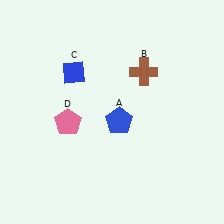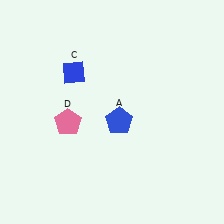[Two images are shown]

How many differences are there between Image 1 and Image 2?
There is 1 difference between the two images.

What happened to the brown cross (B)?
The brown cross (B) was removed in Image 2. It was in the top-right area of Image 1.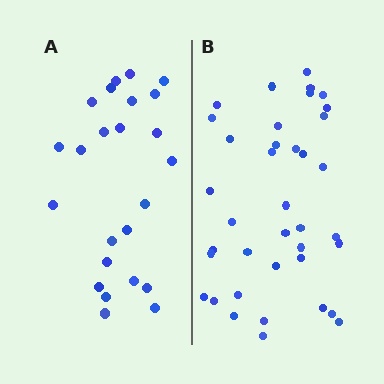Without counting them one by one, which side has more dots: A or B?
Region B (the right region) has more dots.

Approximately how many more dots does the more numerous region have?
Region B has approximately 15 more dots than region A.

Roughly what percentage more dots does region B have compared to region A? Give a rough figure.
About 60% more.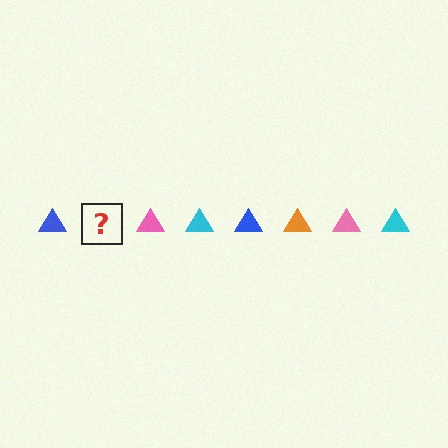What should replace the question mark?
The question mark should be replaced with an orange triangle.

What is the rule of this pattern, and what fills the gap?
The rule is that the pattern cycles through blue, orange, pink, cyan triangles. The gap should be filled with an orange triangle.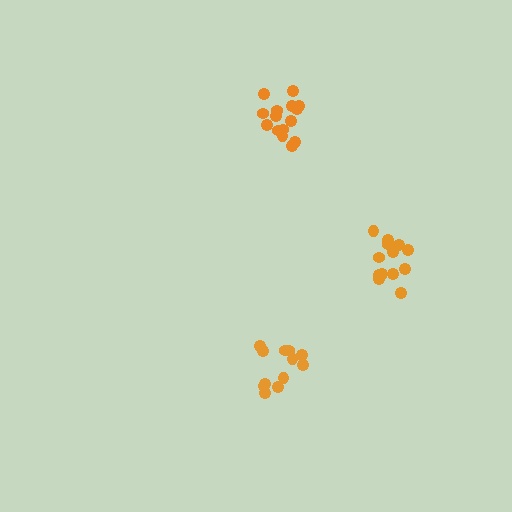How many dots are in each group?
Group 1: 13 dots, Group 2: 12 dots, Group 3: 15 dots (40 total).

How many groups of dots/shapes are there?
There are 3 groups.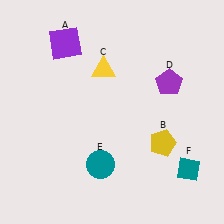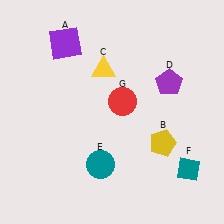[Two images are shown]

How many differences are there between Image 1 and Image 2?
There is 1 difference between the two images.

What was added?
A red circle (G) was added in Image 2.